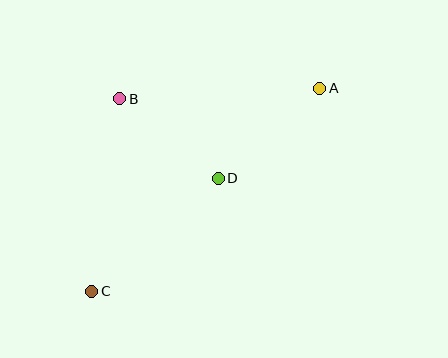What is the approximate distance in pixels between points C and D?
The distance between C and D is approximately 170 pixels.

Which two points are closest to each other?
Points B and D are closest to each other.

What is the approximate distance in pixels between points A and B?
The distance between A and B is approximately 201 pixels.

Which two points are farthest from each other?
Points A and C are farthest from each other.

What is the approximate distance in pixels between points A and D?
The distance between A and D is approximately 136 pixels.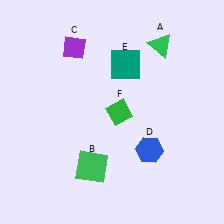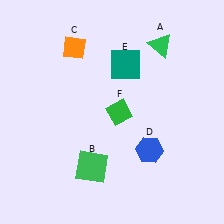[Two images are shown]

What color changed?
The diamond (C) changed from purple in Image 1 to orange in Image 2.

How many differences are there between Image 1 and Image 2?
There is 1 difference between the two images.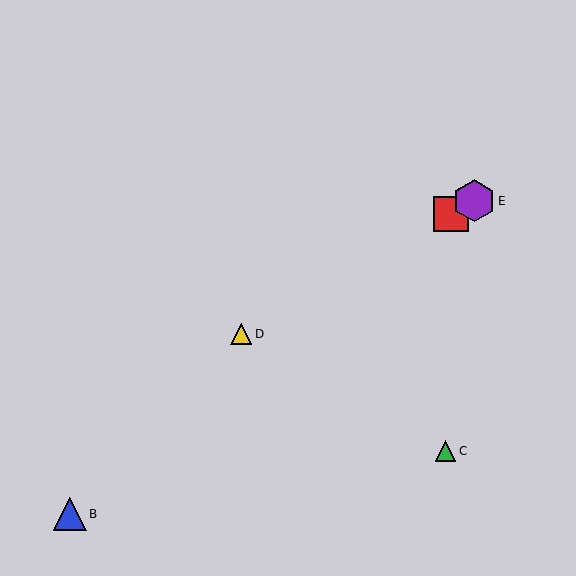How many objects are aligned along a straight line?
3 objects (A, D, E) are aligned along a straight line.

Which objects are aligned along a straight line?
Objects A, D, E are aligned along a straight line.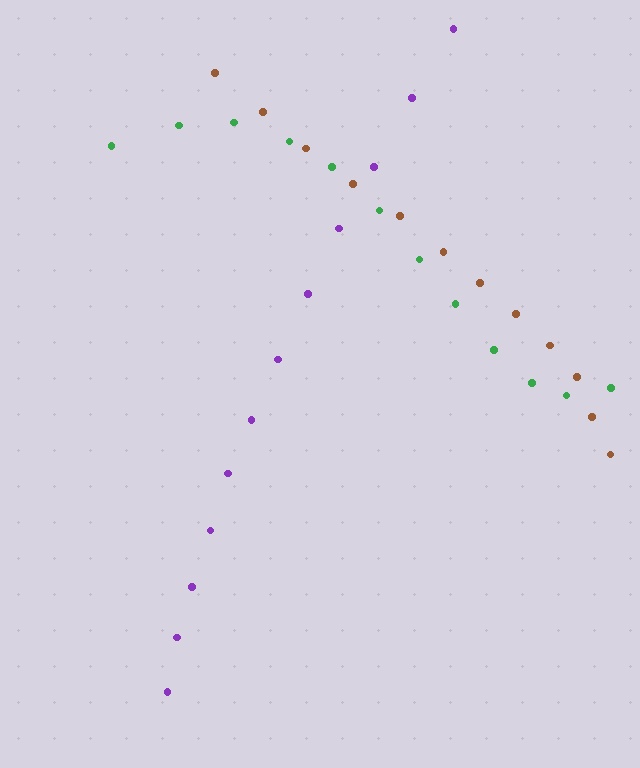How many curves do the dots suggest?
There are 3 distinct paths.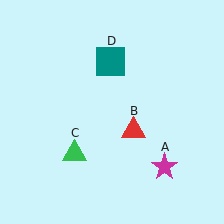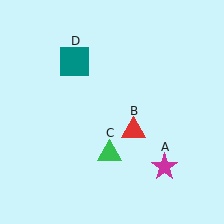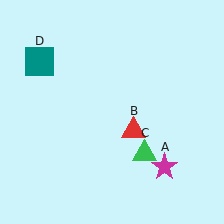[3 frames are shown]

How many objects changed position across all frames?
2 objects changed position: green triangle (object C), teal square (object D).